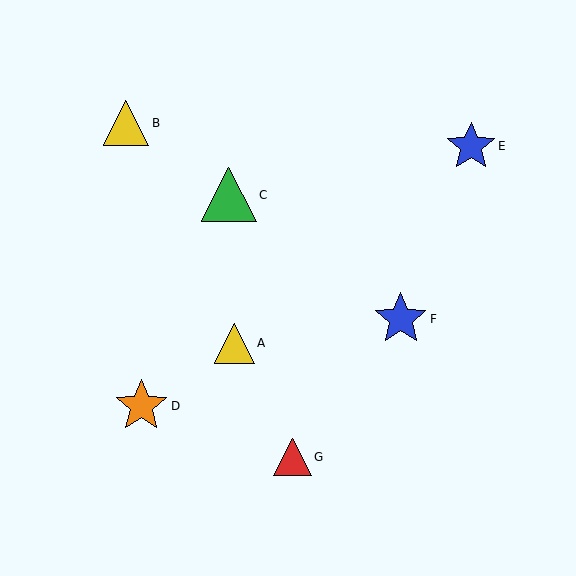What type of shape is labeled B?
Shape B is a yellow triangle.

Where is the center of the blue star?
The center of the blue star is at (471, 146).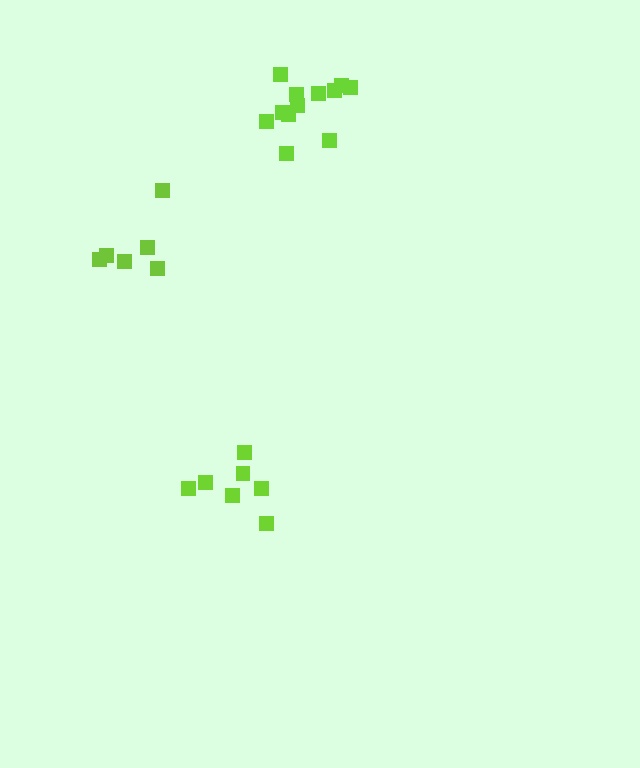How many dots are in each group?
Group 1: 6 dots, Group 2: 7 dots, Group 3: 12 dots (25 total).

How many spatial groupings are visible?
There are 3 spatial groupings.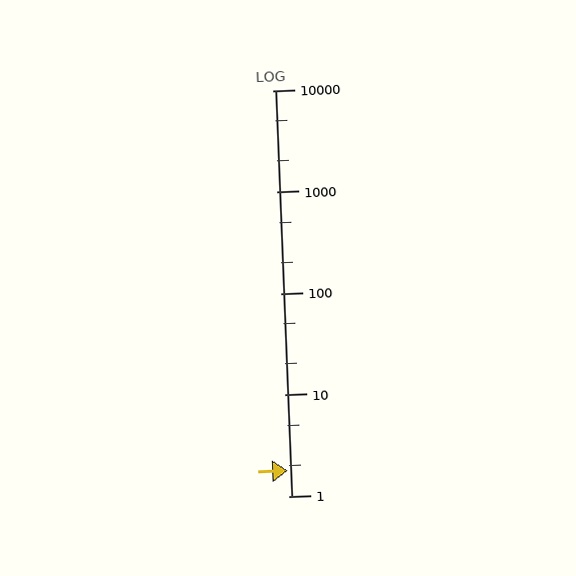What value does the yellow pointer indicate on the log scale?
The pointer indicates approximately 1.8.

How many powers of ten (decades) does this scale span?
The scale spans 4 decades, from 1 to 10000.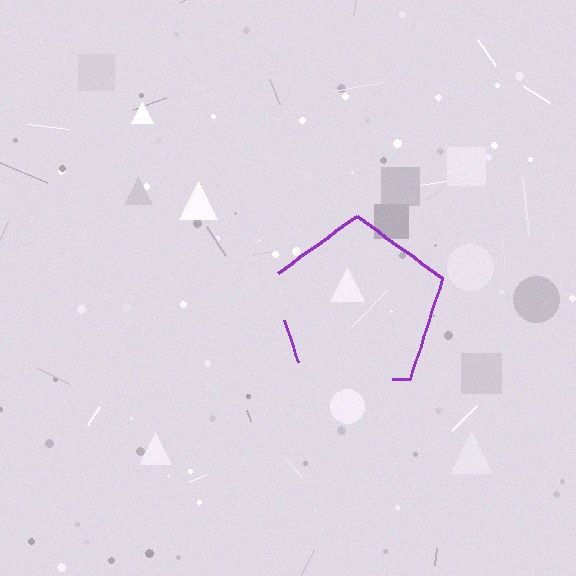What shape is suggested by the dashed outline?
The dashed outline suggests a pentagon.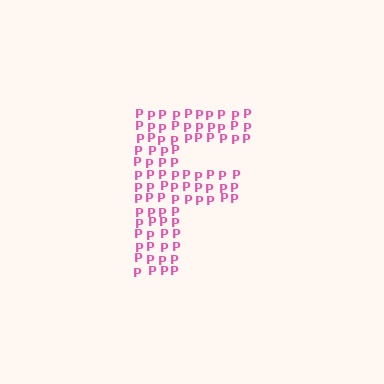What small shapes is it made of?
It is made of small letter P's.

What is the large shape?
The large shape is the letter F.